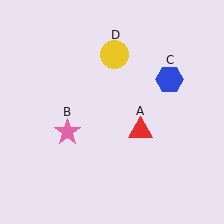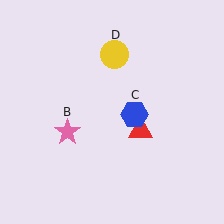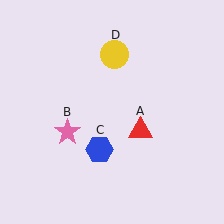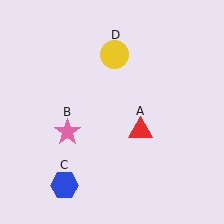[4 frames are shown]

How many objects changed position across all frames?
1 object changed position: blue hexagon (object C).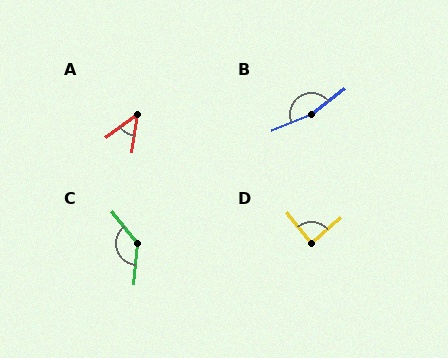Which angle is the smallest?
A, at approximately 45 degrees.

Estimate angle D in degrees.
Approximately 88 degrees.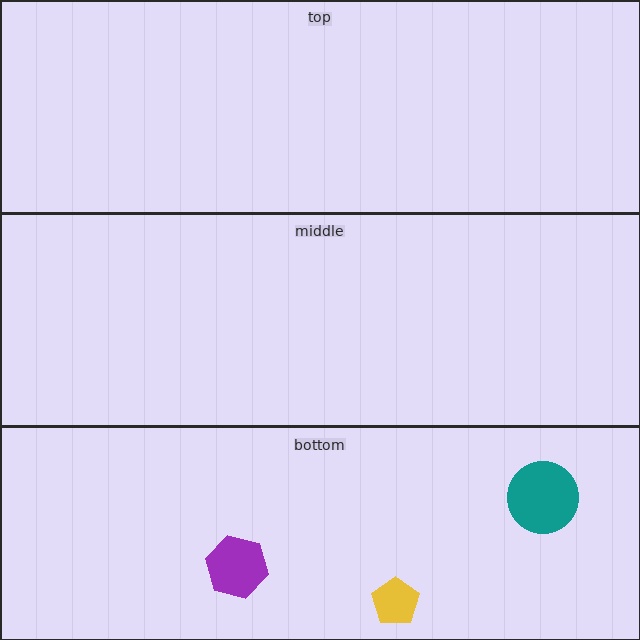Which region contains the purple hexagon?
The bottom region.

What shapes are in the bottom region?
The teal circle, the yellow pentagon, the purple hexagon.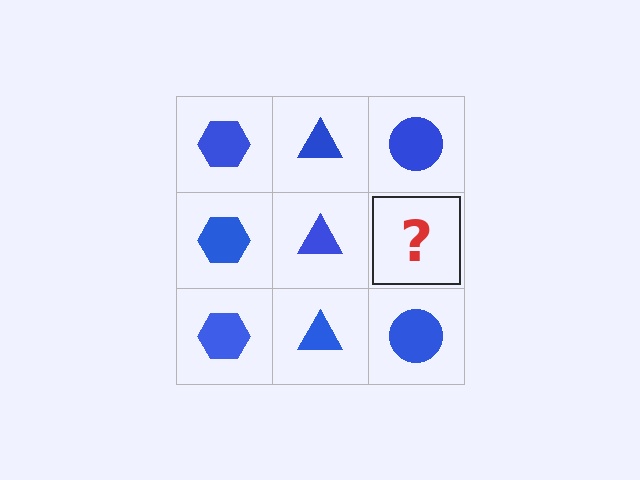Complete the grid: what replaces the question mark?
The question mark should be replaced with a blue circle.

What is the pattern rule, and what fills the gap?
The rule is that each column has a consistent shape. The gap should be filled with a blue circle.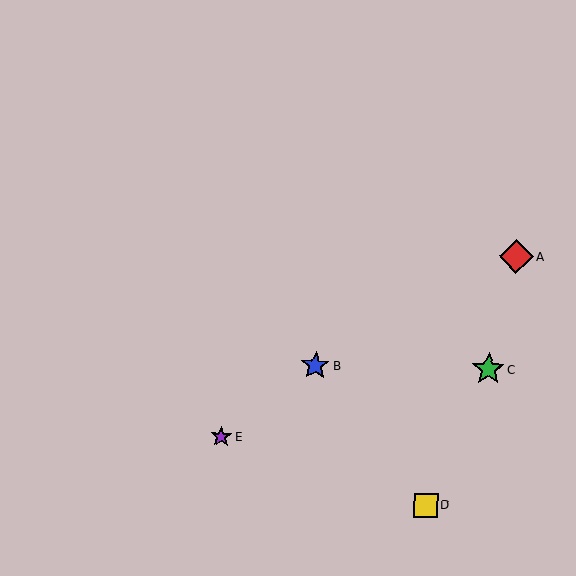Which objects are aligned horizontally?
Objects B, C are aligned horizontally.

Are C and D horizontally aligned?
No, C is at y≈369 and D is at y≈505.